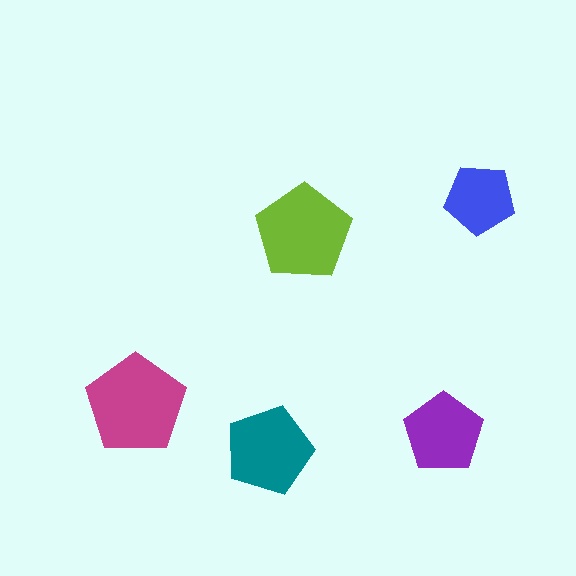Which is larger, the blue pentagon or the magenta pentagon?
The magenta one.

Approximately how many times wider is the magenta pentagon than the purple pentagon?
About 1.5 times wider.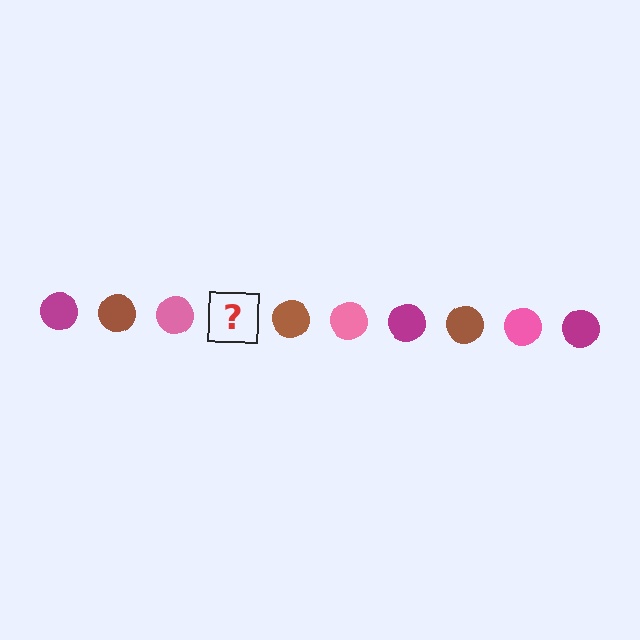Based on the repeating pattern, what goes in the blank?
The blank should be a magenta circle.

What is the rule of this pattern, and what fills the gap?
The rule is that the pattern cycles through magenta, brown, pink circles. The gap should be filled with a magenta circle.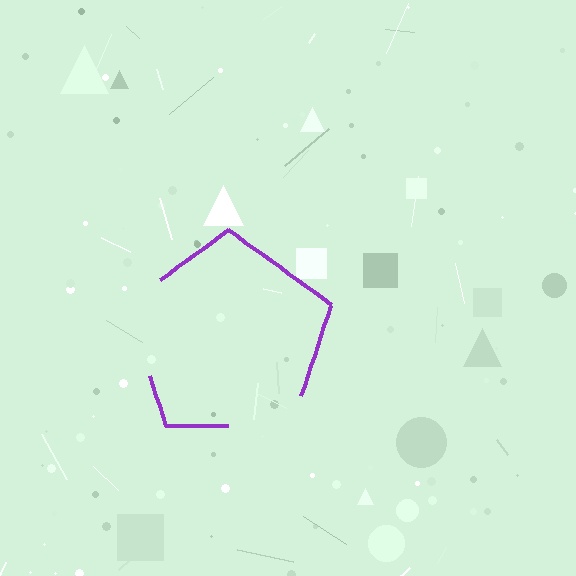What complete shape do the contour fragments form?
The contour fragments form a pentagon.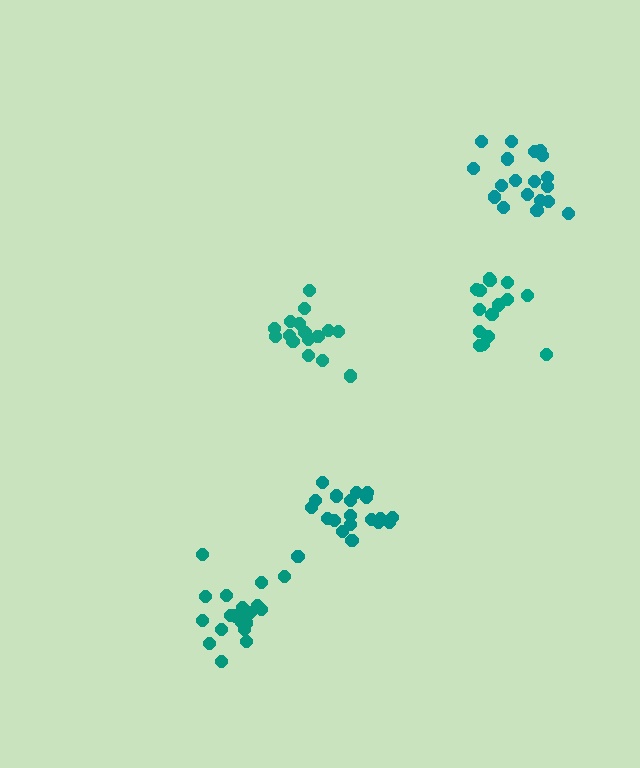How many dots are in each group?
Group 1: 19 dots, Group 2: 20 dots, Group 3: 16 dots, Group 4: 15 dots, Group 5: 20 dots (90 total).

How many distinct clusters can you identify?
There are 5 distinct clusters.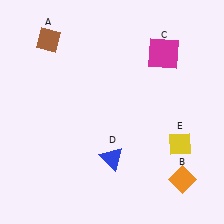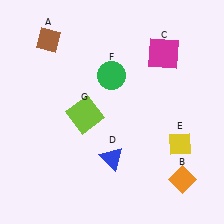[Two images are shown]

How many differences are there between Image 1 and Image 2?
There are 2 differences between the two images.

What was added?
A green circle (F), a lime square (G) were added in Image 2.